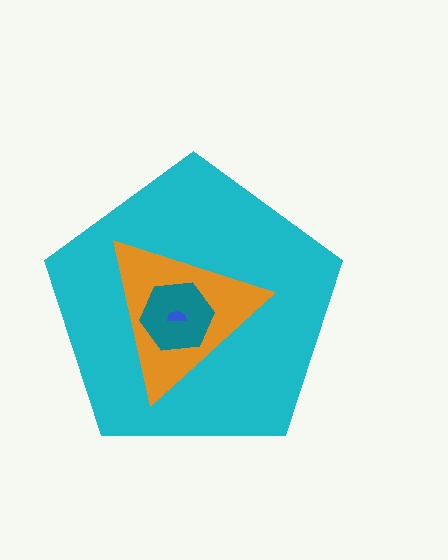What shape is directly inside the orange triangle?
The teal hexagon.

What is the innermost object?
The blue semicircle.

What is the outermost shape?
The cyan pentagon.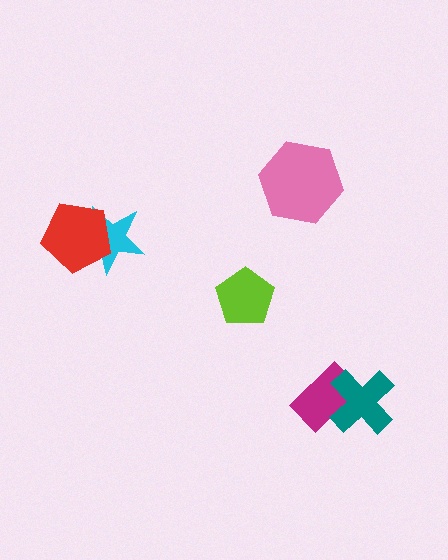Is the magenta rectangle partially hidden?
Yes, it is partially covered by another shape.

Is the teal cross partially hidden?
No, no other shape covers it.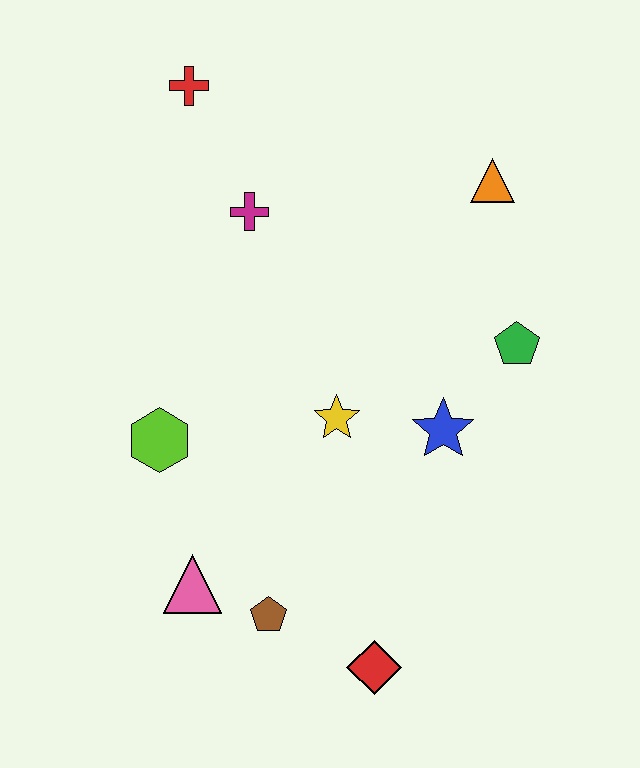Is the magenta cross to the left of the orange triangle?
Yes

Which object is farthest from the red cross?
The red diamond is farthest from the red cross.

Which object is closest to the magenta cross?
The red cross is closest to the magenta cross.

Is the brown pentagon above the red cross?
No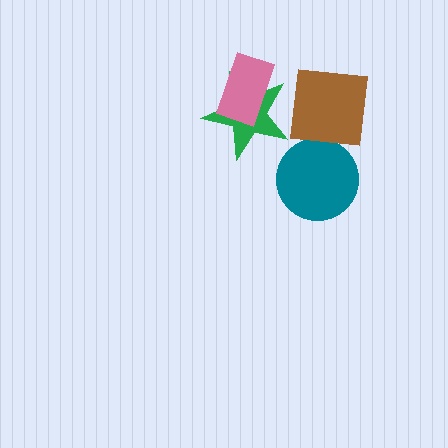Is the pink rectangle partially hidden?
No, no other shape covers it.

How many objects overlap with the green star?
1 object overlaps with the green star.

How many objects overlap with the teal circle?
0 objects overlap with the teal circle.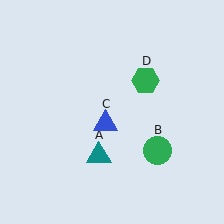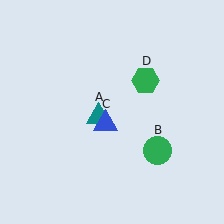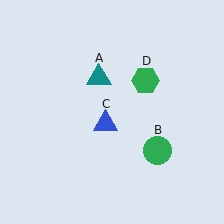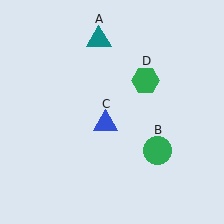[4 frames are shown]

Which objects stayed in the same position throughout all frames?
Green circle (object B) and blue triangle (object C) and green hexagon (object D) remained stationary.